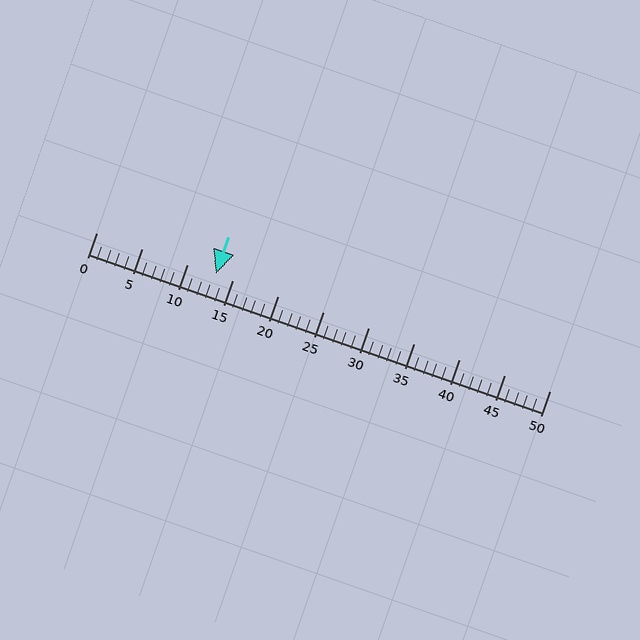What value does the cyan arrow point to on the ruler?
The cyan arrow points to approximately 13.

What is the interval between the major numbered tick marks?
The major tick marks are spaced 5 units apart.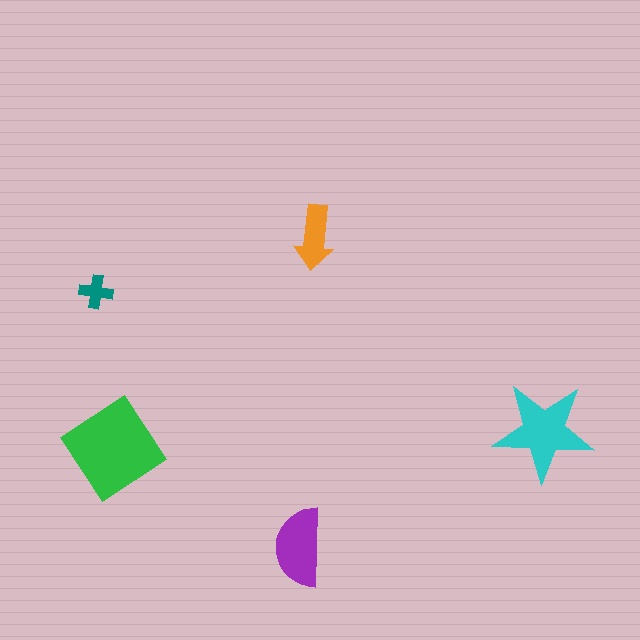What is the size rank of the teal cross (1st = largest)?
5th.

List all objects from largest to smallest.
The green diamond, the cyan star, the purple semicircle, the orange arrow, the teal cross.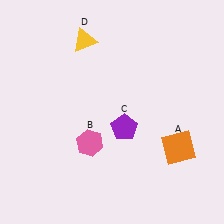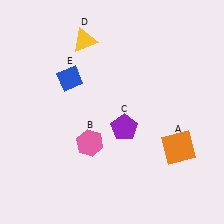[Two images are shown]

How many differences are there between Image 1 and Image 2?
There is 1 difference between the two images.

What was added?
A blue diamond (E) was added in Image 2.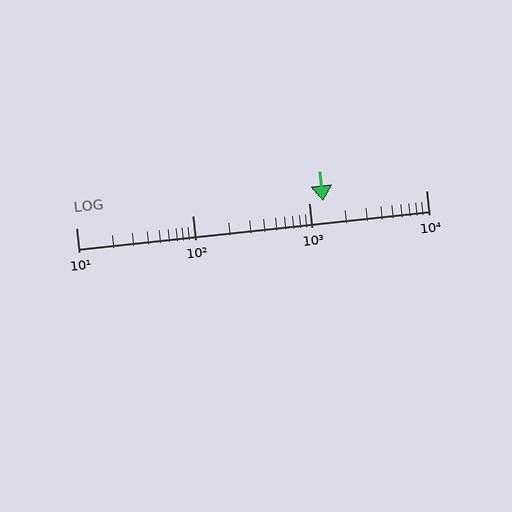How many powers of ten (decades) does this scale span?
The scale spans 3 decades, from 10 to 10000.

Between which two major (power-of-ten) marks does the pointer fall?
The pointer is between 1000 and 10000.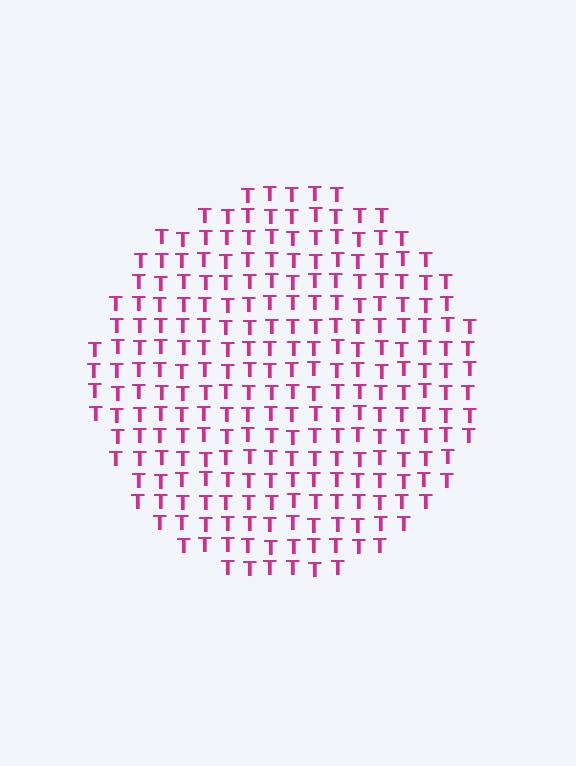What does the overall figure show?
The overall figure shows a circle.